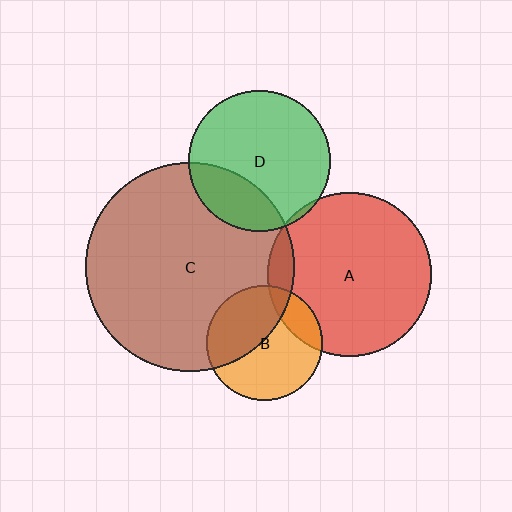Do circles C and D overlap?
Yes.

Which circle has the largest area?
Circle C (brown).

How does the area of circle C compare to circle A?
Approximately 1.6 times.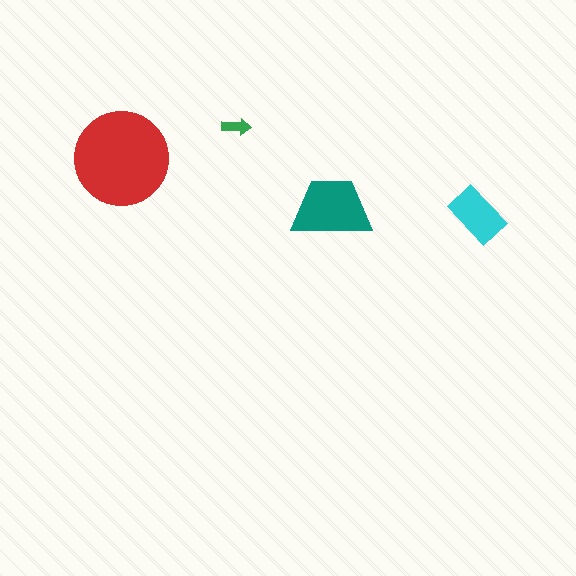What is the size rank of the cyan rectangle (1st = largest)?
3rd.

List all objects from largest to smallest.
The red circle, the teal trapezoid, the cyan rectangle, the green arrow.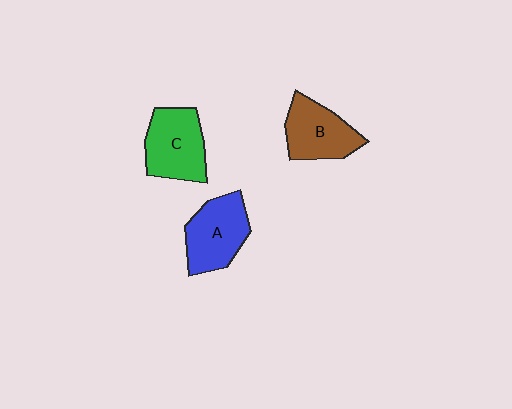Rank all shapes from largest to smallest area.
From largest to smallest: C (green), A (blue), B (brown).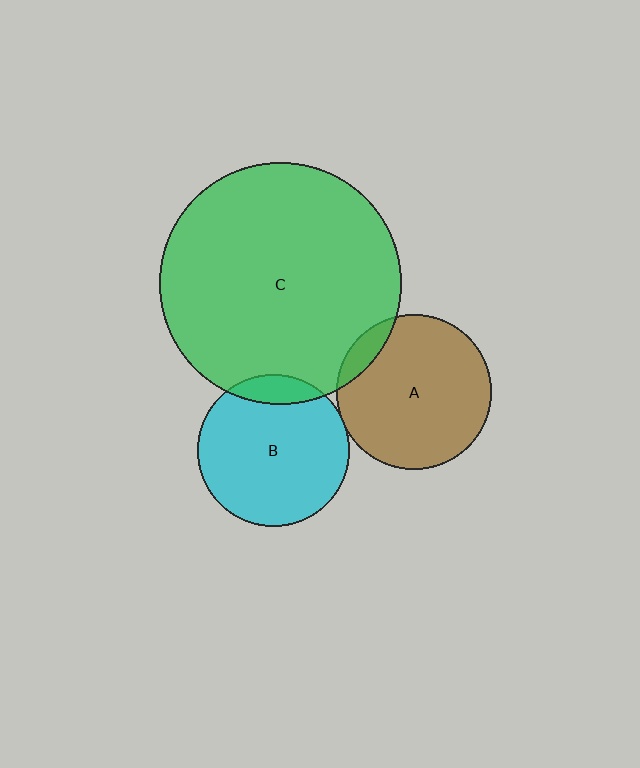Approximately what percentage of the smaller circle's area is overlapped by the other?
Approximately 5%.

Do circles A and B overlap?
Yes.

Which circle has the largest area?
Circle C (green).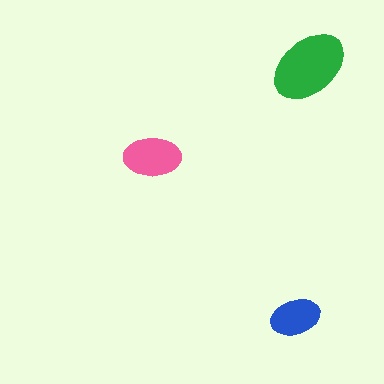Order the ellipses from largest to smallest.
the green one, the pink one, the blue one.